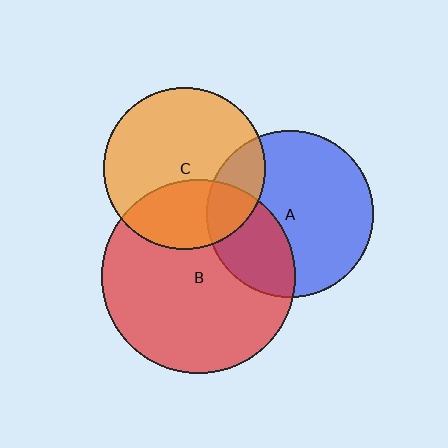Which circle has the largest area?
Circle B (red).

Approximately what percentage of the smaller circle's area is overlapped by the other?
Approximately 20%.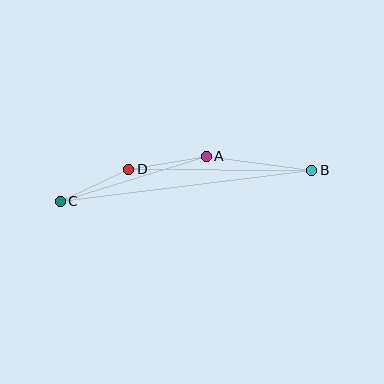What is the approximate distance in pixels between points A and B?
The distance between A and B is approximately 106 pixels.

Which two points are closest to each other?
Points C and D are closest to each other.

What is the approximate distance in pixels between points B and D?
The distance between B and D is approximately 183 pixels.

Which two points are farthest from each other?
Points B and C are farthest from each other.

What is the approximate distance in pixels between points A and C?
The distance between A and C is approximately 153 pixels.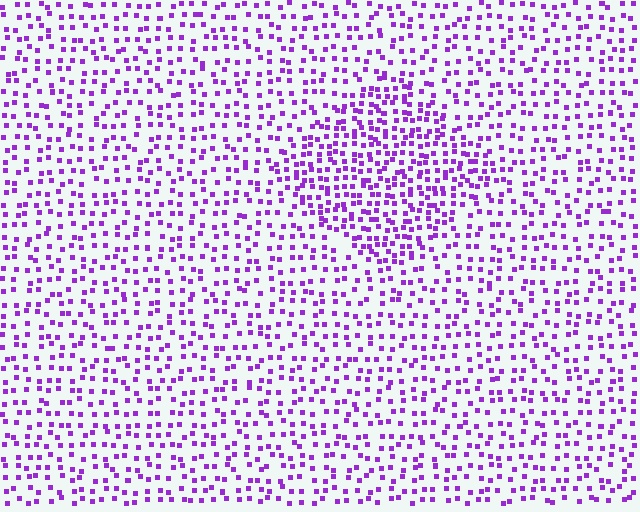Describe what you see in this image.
The image contains small purple elements arranged at two different densities. A diamond-shaped region is visible where the elements are more densely packed than the surrounding area.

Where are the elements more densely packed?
The elements are more densely packed inside the diamond boundary.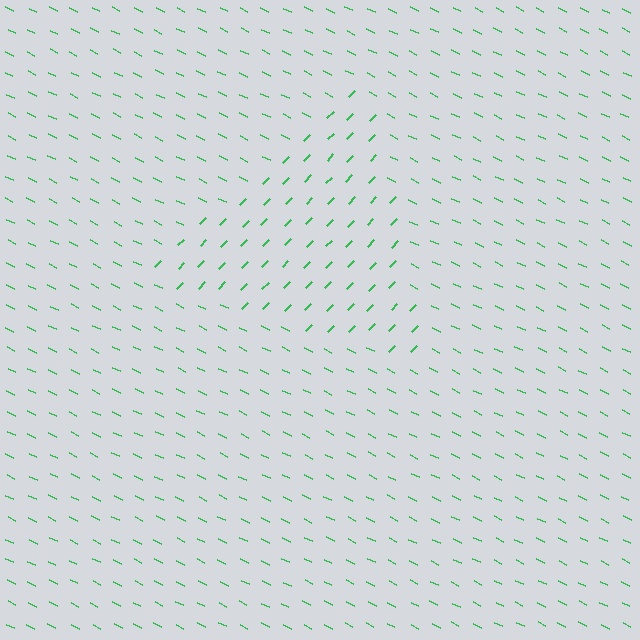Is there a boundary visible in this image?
Yes, there is a texture boundary formed by a change in line orientation.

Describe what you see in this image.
The image is filled with small green line segments. A triangle region in the image has lines oriented differently from the surrounding lines, creating a visible texture boundary.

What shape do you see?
I see a triangle.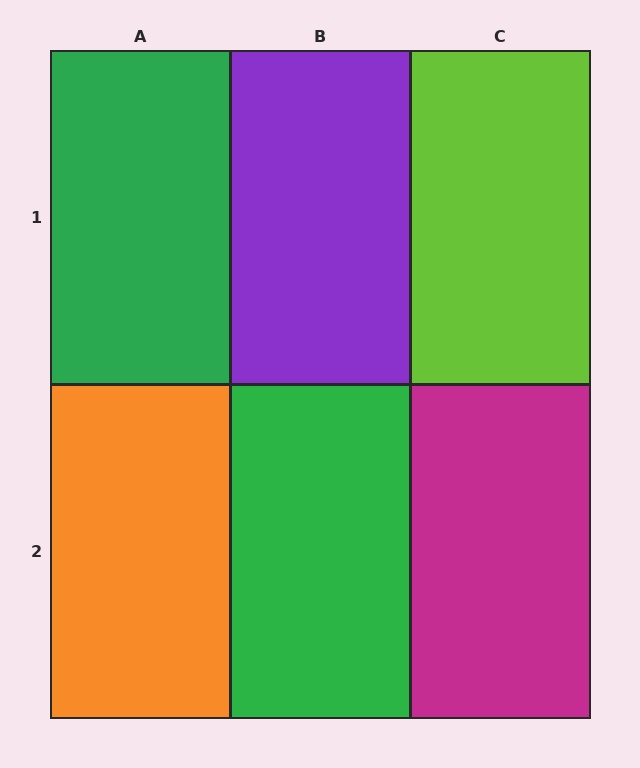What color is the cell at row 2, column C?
Magenta.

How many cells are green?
2 cells are green.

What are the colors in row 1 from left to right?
Green, purple, lime.